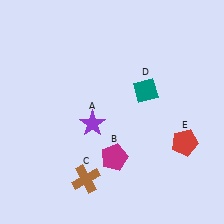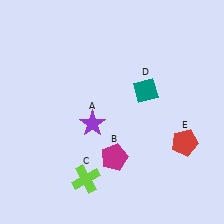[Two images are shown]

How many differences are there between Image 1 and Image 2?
There is 1 difference between the two images.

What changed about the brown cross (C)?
In Image 1, C is brown. In Image 2, it changed to lime.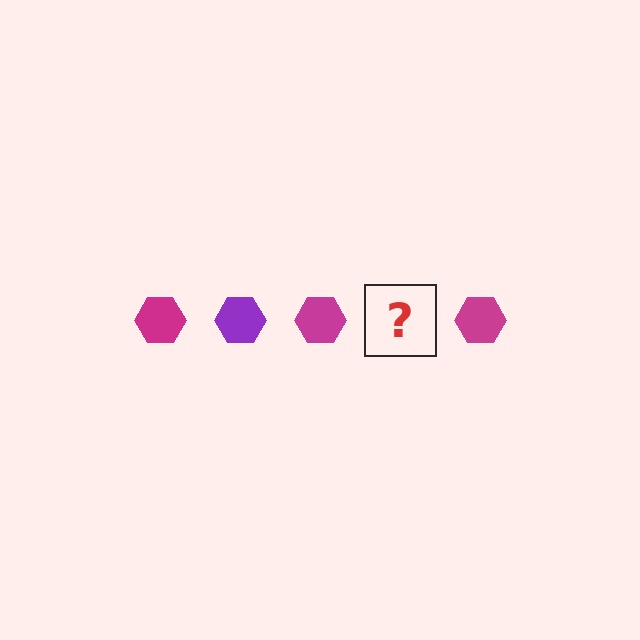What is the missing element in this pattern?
The missing element is a purple hexagon.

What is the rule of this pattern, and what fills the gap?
The rule is that the pattern cycles through magenta, purple hexagons. The gap should be filled with a purple hexagon.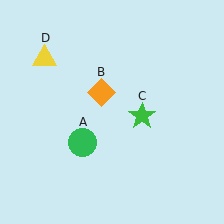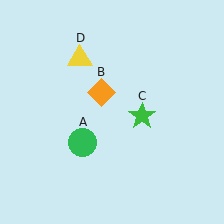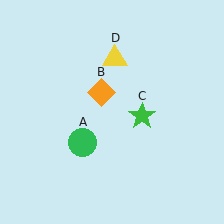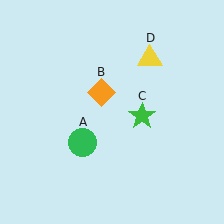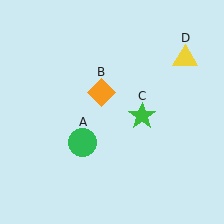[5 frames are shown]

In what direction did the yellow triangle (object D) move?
The yellow triangle (object D) moved right.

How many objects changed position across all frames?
1 object changed position: yellow triangle (object D).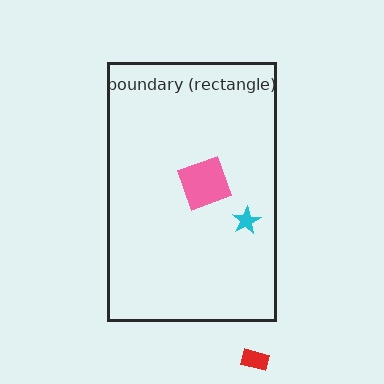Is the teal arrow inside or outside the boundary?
Inside.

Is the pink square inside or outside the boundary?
Inside.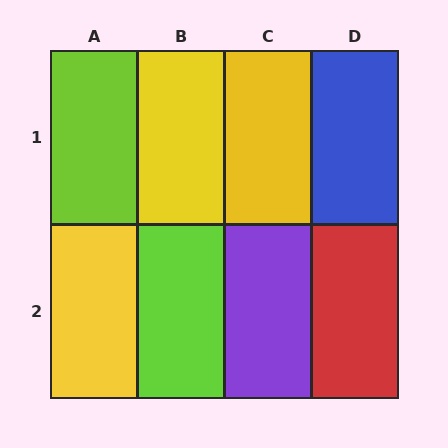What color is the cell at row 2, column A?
Yellow.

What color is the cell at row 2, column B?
Lime.